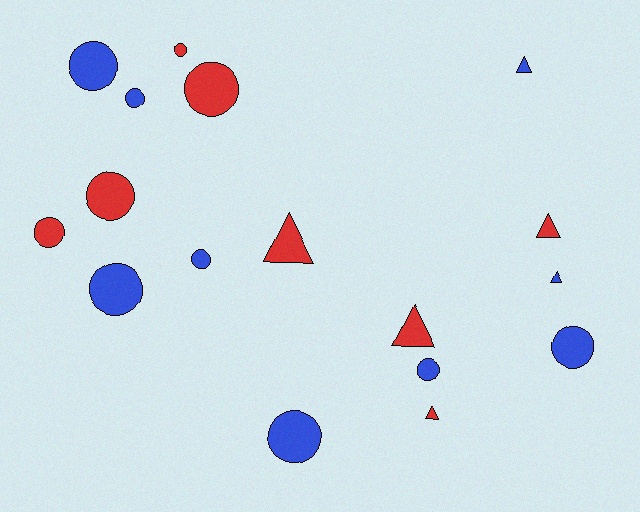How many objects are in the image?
There are 17 objects.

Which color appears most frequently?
Blue, with 9 objects.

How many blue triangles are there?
There are 2 blue triangles.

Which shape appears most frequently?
Circle, with 11 objects.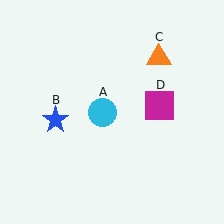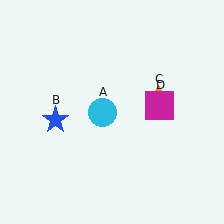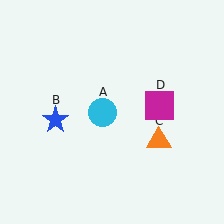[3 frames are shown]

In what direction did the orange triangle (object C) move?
The orange triangle (object C) moved down.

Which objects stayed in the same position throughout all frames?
Cyan circle (object A) and blue star (object B) and magenta square (object D) remained stationary.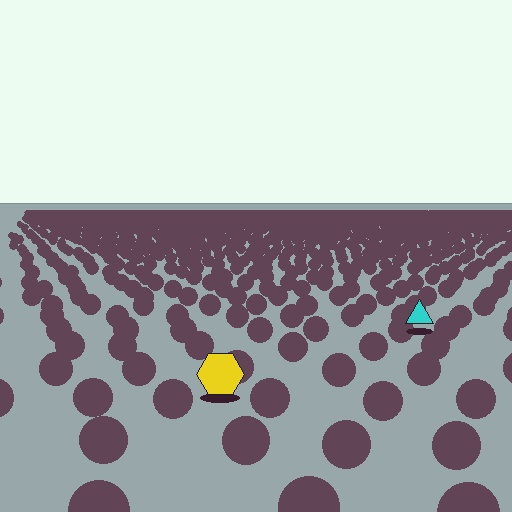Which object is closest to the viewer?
The yellow hexagon is closest. The texture marks near it are larger and more spread out.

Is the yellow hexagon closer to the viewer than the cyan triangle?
Yes. The yellow hexagon is closer — you can tell from the texture gradient: the ground texture is coarser near it.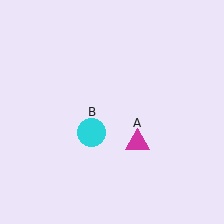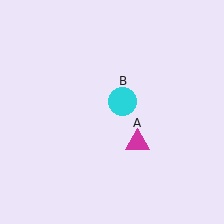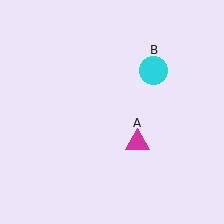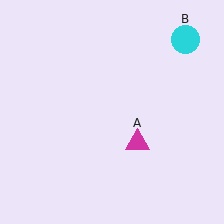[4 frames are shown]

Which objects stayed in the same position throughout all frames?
Magenta triangle (object A) remained stationary.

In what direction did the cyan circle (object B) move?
The cyan circle (object B) moved up and to the right.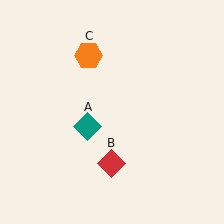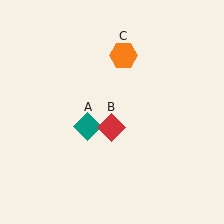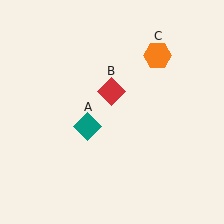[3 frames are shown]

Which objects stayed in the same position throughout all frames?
Teal diamond (object A) remained stationary.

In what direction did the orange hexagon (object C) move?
The orange hexagon (object C) moved right.